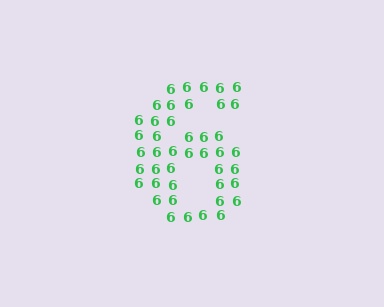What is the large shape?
The large shape is the digit 6.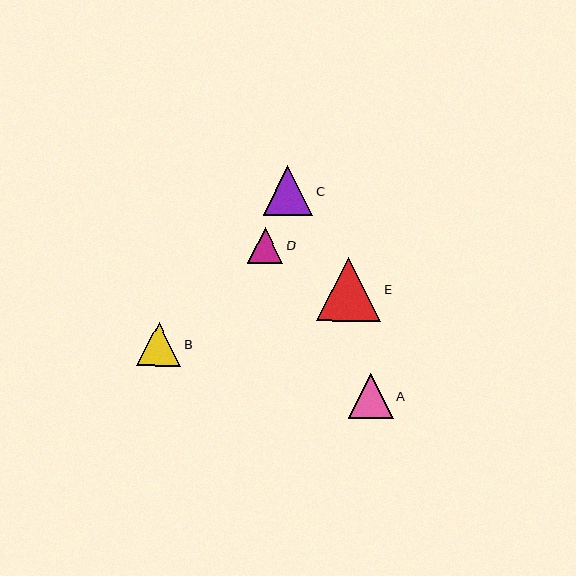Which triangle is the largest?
Triangle E is the largest with a size of approximately 64 pixels.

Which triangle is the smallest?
Triangle D is the smallest with a size of approximately 36 pixels.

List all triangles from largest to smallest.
From largest to smallest: E, C, A, B, D.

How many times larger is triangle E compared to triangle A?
Triangle E is approximately 1.4 times the size of triangle A.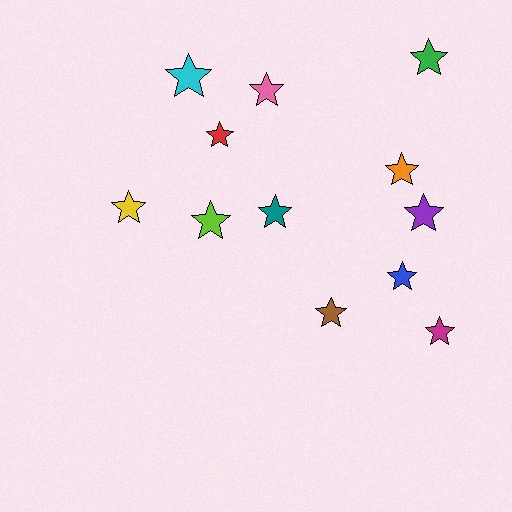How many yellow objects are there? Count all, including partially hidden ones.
There is 1 yellow object.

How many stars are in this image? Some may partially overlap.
There are 12 stars.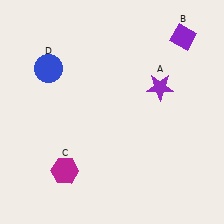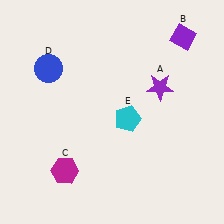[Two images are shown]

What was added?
A cyan pentagon (E) was added in Image 2.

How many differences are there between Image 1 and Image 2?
There is 1 difference between the two images.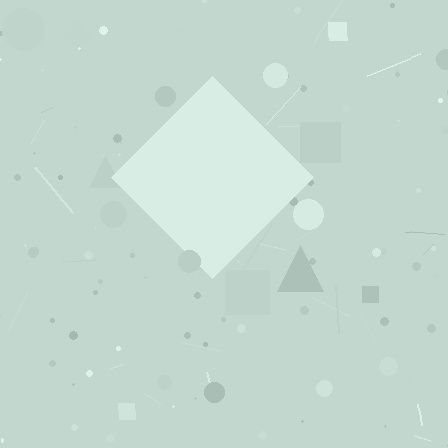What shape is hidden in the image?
A diamond is hidden in the image.